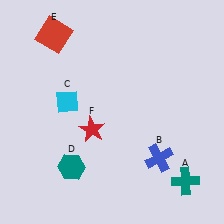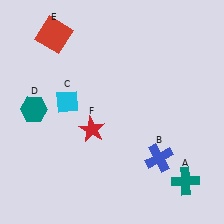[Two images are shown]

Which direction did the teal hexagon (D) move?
The teal hexagon (D) moved up.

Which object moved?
The teal hexagon (D) moved up.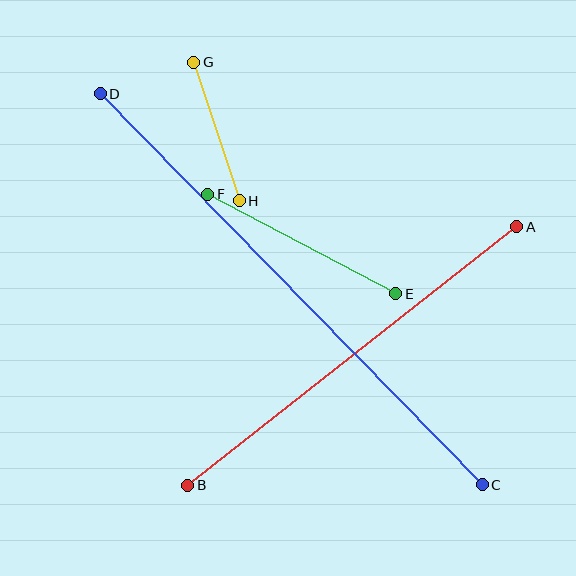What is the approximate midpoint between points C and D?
The midpoint is at approximately (291, 289) pixels.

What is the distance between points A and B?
The distance is approximately 419 pixels.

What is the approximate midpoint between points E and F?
The midpoint is at approximately (302, 244) pixels.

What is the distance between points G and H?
The distance is approximately 146 pixels.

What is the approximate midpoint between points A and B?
The midpoint is at approximately (352, 356) pixels.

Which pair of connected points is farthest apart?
Points C and D are farthest apart.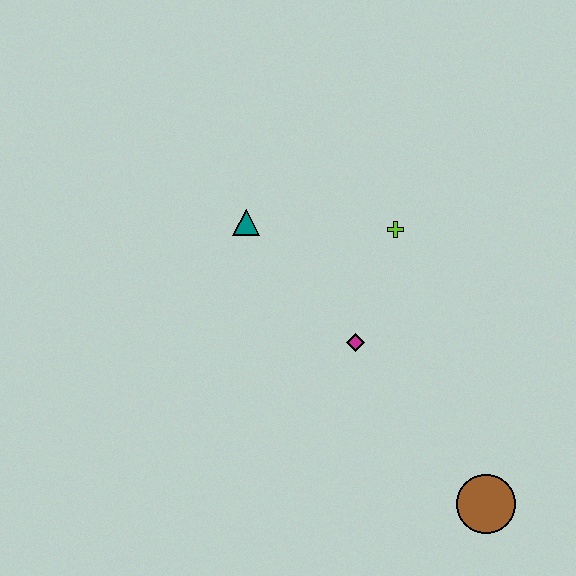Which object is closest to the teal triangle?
The lime cross is closest to the teal triangle.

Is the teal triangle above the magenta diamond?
Yes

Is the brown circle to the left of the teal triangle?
No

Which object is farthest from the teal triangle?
The brown circle is farthest from the teal triangle.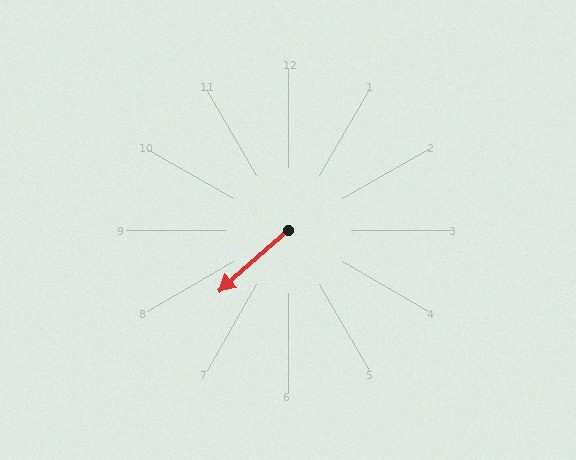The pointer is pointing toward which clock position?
Roughly 8 o'clock.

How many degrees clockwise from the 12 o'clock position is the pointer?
Approximately 229 degrees.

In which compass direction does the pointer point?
Southwest.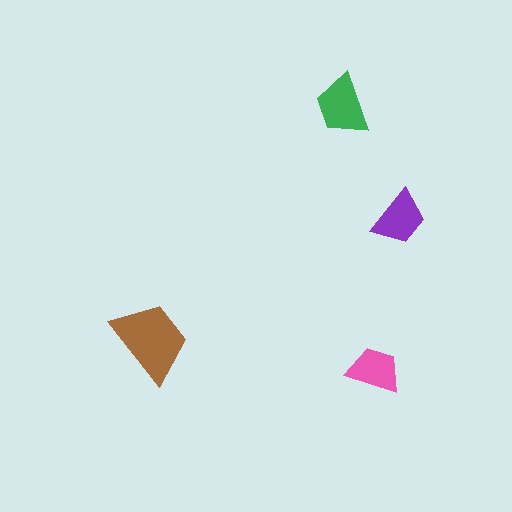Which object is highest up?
The green trapezoid is topmost.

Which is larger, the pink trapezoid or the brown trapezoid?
The brown one.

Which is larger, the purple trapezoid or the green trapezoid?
The green one.